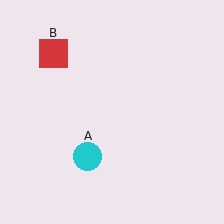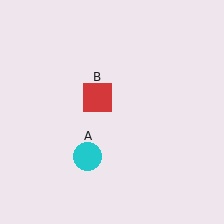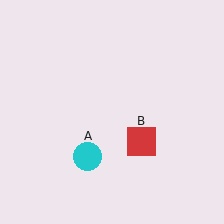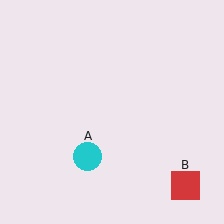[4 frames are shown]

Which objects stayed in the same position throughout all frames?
Cyan circle (object A) remained stationary.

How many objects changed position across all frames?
1 object changed position: red square (object B).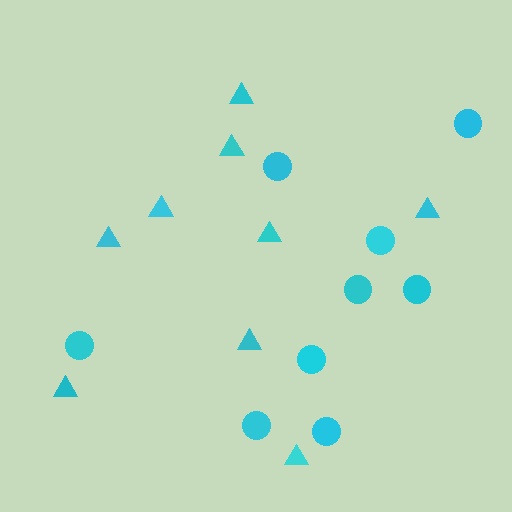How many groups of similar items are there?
There are 2 groups: one group of triangles (9) and one group of circles (9).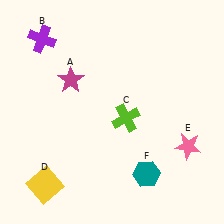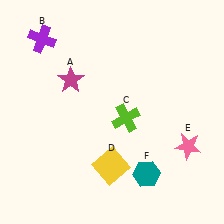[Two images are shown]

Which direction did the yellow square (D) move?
The yellow square (D) moved right.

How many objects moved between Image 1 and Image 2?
1 object moved between the two images.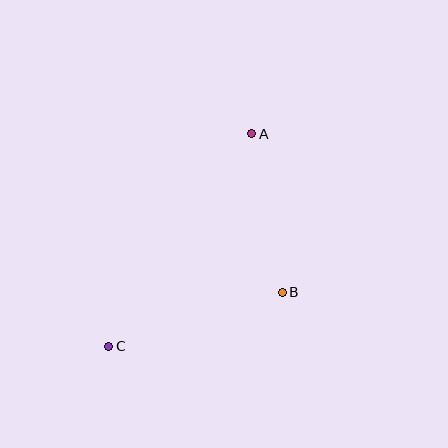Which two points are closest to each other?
Points A and B are closest to each other.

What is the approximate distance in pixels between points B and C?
The distance between B and C is approximately 182 pixels.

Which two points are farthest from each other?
Points A and C are farthest from each other.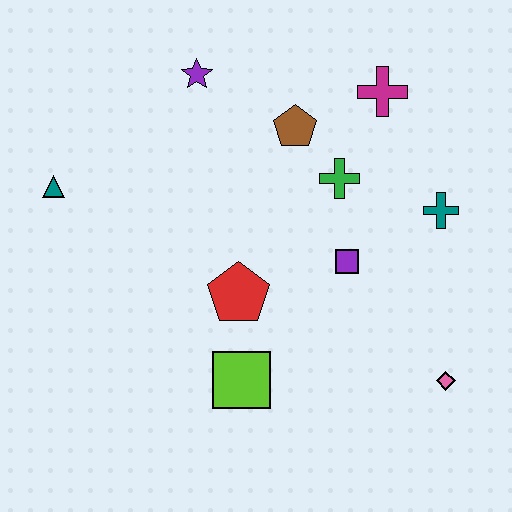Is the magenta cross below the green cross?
No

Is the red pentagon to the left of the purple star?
No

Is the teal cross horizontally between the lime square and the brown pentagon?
No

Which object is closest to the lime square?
The red pentagon is closest to the lime square.